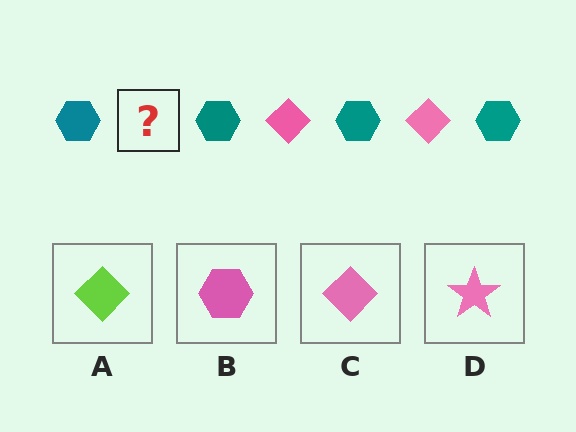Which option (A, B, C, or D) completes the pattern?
C.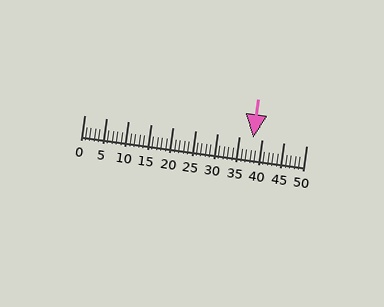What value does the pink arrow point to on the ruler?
The pink arrow points to approximately 38.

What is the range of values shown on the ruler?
The ruler shows values from 0 to 50.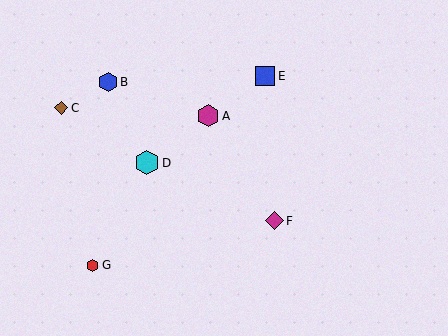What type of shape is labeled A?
Shape A is a magenta hexagon.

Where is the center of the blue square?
The center of the blue square is at (265, 76).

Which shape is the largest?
The cyan hexagon (labeled D) is the largest.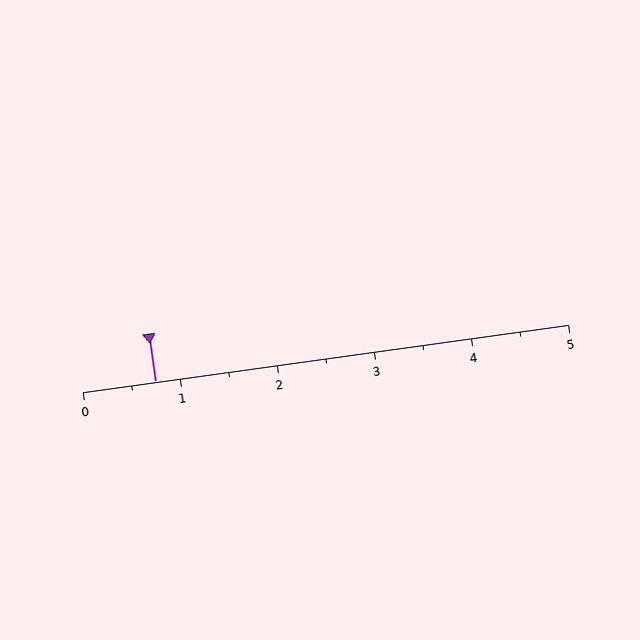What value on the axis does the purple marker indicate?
The marker indicates approximately 0.8.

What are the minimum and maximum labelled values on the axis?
The axis runs from 0 to 5.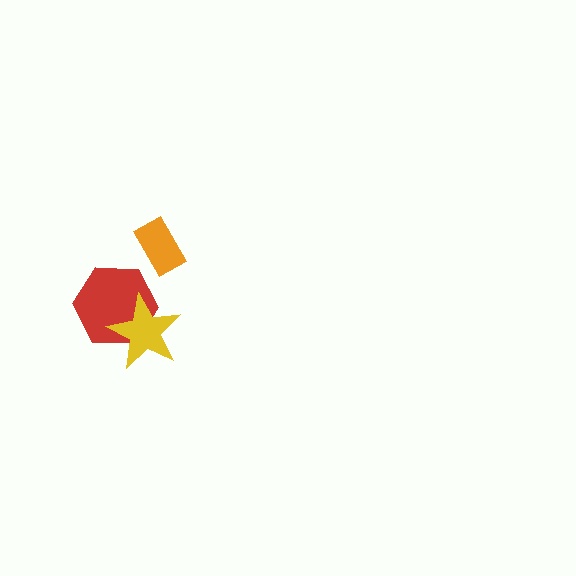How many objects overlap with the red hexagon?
1 object overlaps with the red hexagon.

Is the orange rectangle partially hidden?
No, no other shape covers it.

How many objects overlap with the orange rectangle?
0 objects overlap with the orange rectangle.